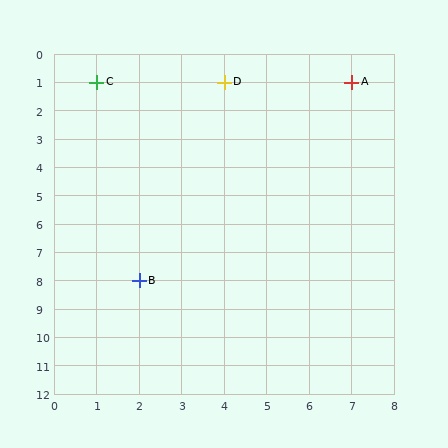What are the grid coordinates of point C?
Point C is at grid coordinates (1, 1).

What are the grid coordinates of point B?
Point B is at grid coordinates (2, 8).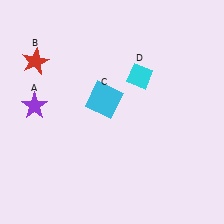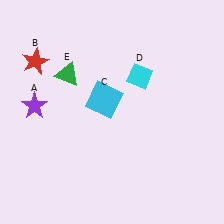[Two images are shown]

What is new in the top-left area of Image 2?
A green triangle (E) was added in the top-left area of Image 2.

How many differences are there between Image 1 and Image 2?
There is 1 difference between the two images.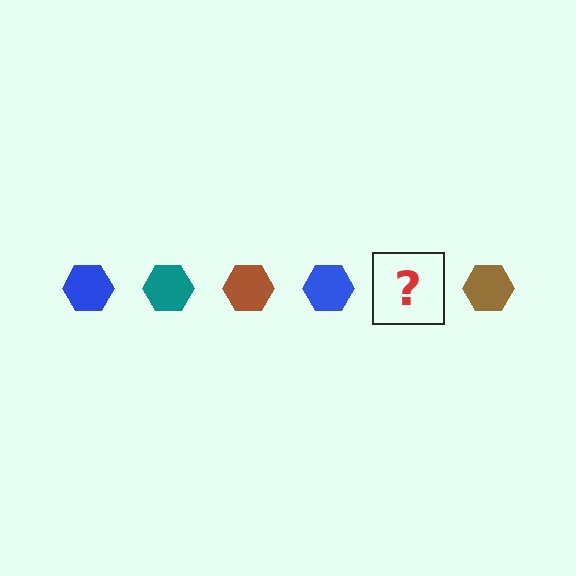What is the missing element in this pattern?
The missing element is a teal hexagon.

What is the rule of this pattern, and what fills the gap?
The rule is that the pattern cycles through blue, teal, brown hexagons. The gap should be filled with a teal hexagon.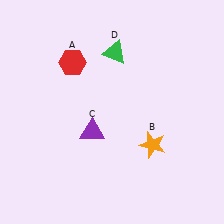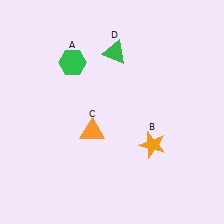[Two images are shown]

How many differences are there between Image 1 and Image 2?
There are 2 differences between the two images.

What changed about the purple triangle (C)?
In Image 1, C is purple. In Image 2, it changed to orange.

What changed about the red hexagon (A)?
In Image 1, A is red. In Image 2, it changed to green.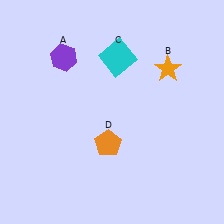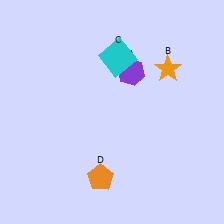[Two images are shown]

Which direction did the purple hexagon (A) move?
The purple hexagon (A) moved right.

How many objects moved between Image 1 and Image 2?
2 objects moved between the two images.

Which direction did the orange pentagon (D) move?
The orange pentagon (D) moved down.